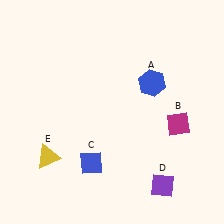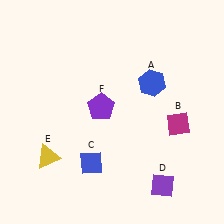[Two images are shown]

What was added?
A purple pentagon (F) was added in Image 2.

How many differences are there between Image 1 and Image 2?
There is 1 difference between the two images.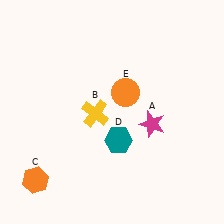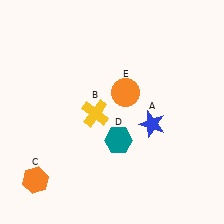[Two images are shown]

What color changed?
The star (A) changed from magenta in Image 1 to blue in Image 2.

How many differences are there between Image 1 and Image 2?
There is 1 difference between the two images.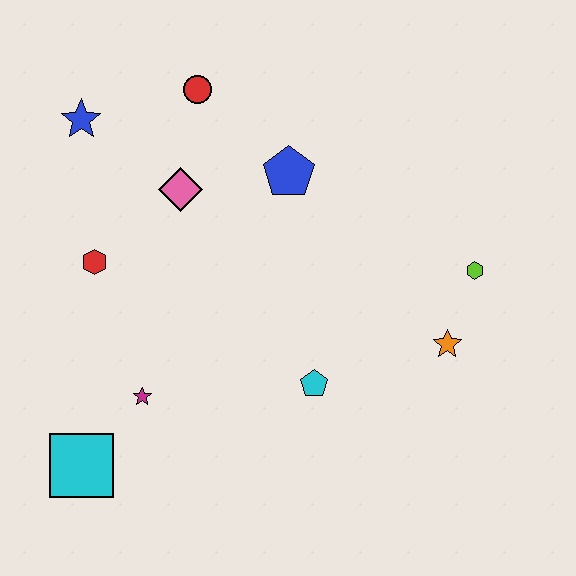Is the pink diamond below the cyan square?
No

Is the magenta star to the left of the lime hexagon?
Yes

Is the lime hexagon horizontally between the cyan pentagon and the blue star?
No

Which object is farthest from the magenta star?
The lime hexagon is farthest from the magenta star.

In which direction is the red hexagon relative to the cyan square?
The red hexagon is above the cyan square.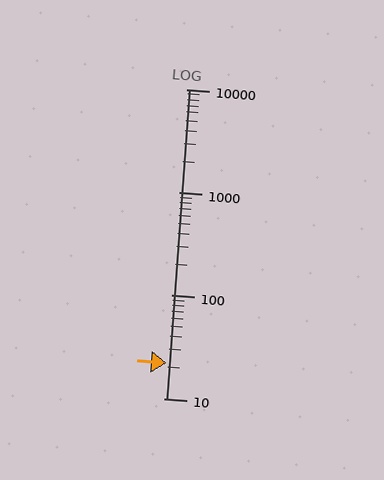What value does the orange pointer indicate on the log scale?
The pointer indicates approximately 22.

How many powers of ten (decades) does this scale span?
The scale spans 3 decades, from 10 to 10000.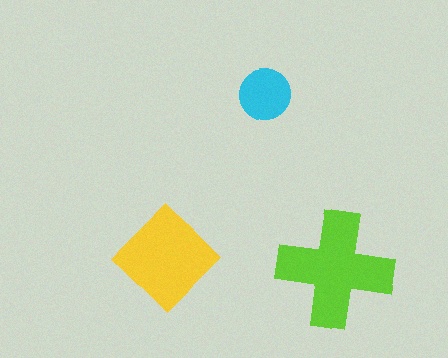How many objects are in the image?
There are 3 objects in the image.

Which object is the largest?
The lime cross.